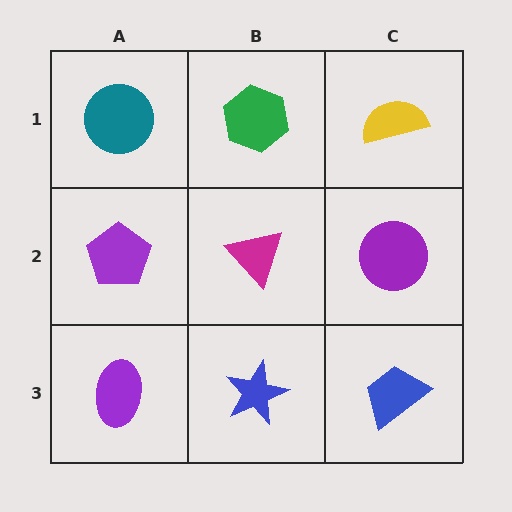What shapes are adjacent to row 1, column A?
A purple pentagon (row 2, column A), a green hexagon (row 1, column B).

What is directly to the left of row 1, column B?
A teal circle.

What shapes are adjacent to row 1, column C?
A purple circle (row 2, column C), a green hexagon (row 1, column B).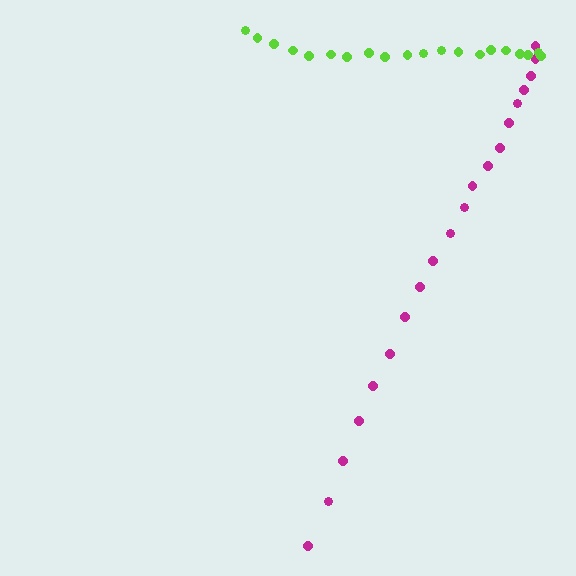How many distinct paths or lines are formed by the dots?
There are 2 distinct paths.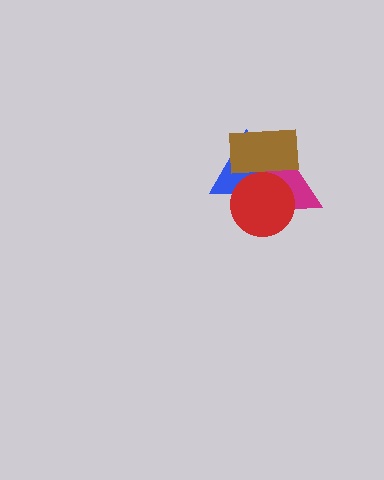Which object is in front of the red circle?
The brown rectangle is in front of the red circle.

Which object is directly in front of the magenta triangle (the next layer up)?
The red circle is directly in front of the magenta triangle.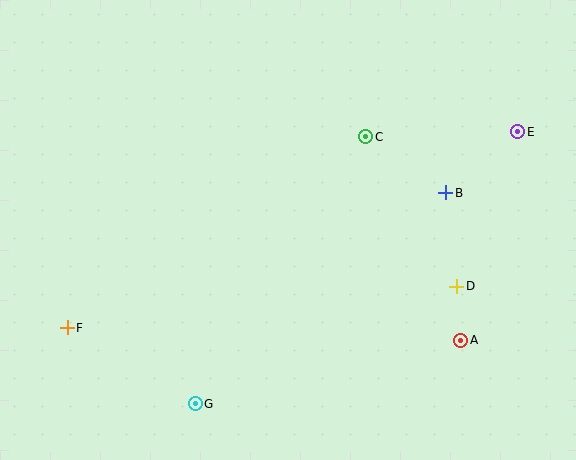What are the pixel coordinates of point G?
Point G is at (195, 404).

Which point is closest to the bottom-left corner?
Point F is closest to the bottom-left corner.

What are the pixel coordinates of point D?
Point D is at (457, 286).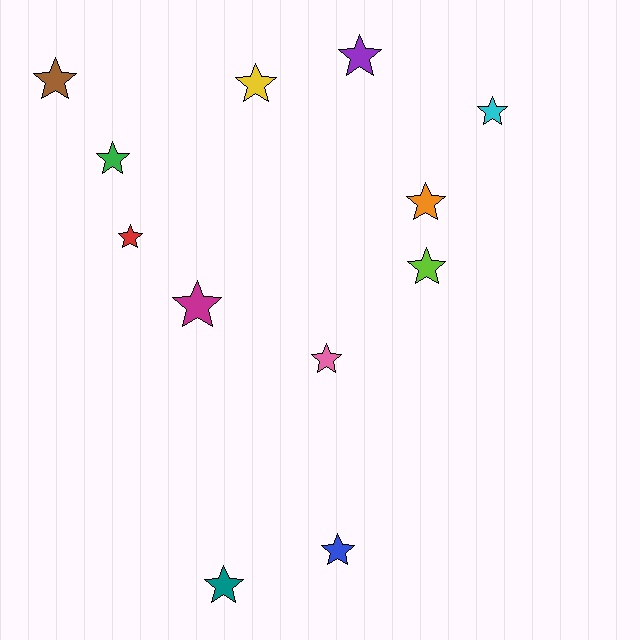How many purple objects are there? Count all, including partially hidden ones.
There is 1 purple object.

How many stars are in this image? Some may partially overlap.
There are 12 stars.